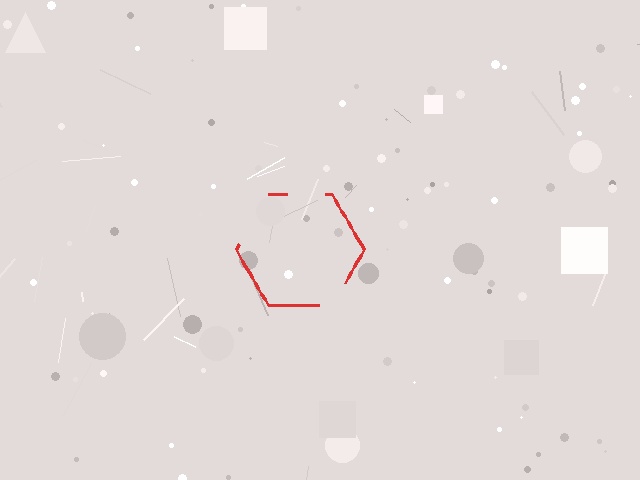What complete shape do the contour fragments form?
The contour fragments form a hexagon.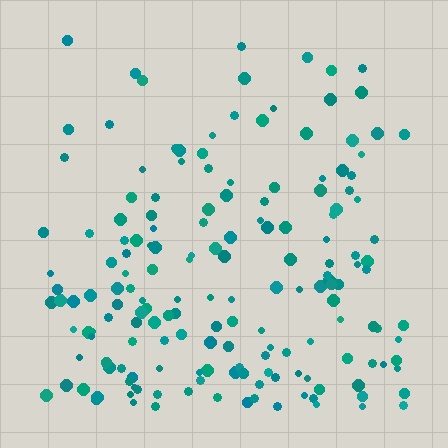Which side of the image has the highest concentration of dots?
The bottom.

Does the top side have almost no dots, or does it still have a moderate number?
Still a moderate number, just noticeably fewer than the bottom.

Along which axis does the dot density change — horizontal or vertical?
Vertical.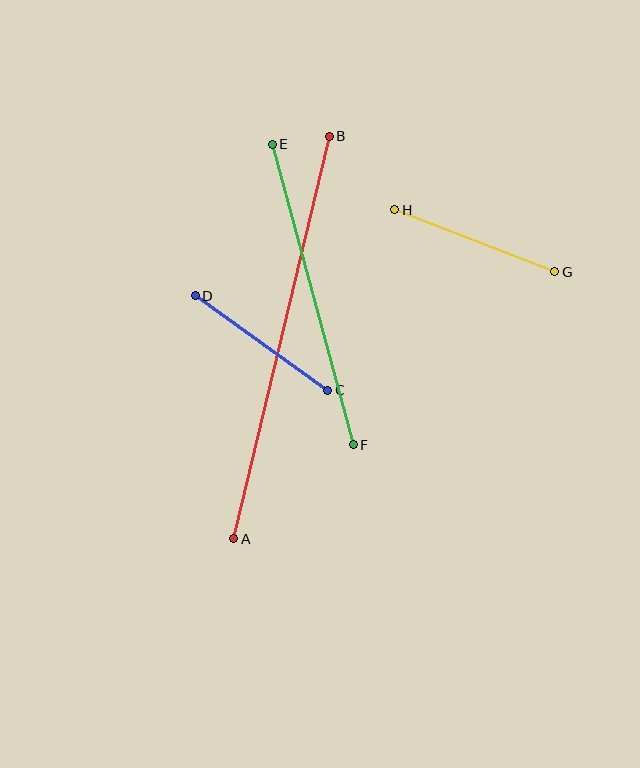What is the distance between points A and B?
The distance is approximately 414 pixels.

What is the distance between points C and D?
The distance is approximately 163 pixels.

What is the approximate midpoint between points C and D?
The midpoint is at approximately (262, 343) pixels.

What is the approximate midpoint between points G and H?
The midpoint is at approximately (475, 241) pixels.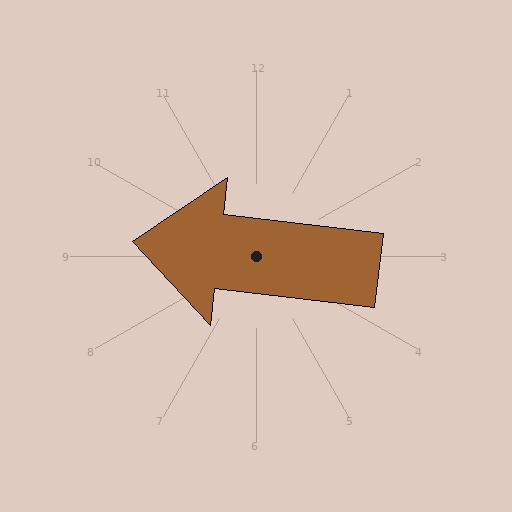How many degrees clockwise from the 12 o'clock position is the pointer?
Approximately 277 degrees.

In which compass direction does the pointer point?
West.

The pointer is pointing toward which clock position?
Roughly 9 o'clock.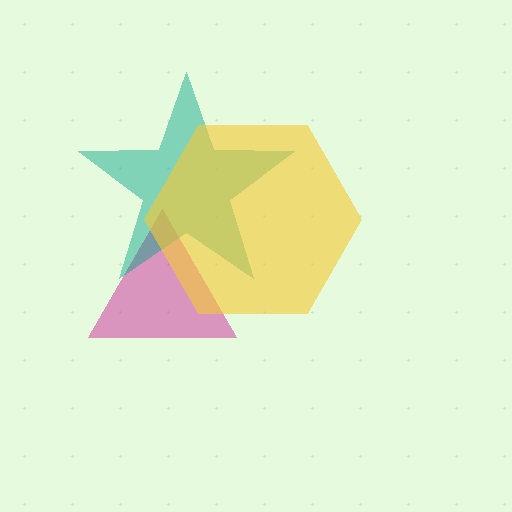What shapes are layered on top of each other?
The layered shapes are: a magenta triangle, a teal star, a yellow hexagon.